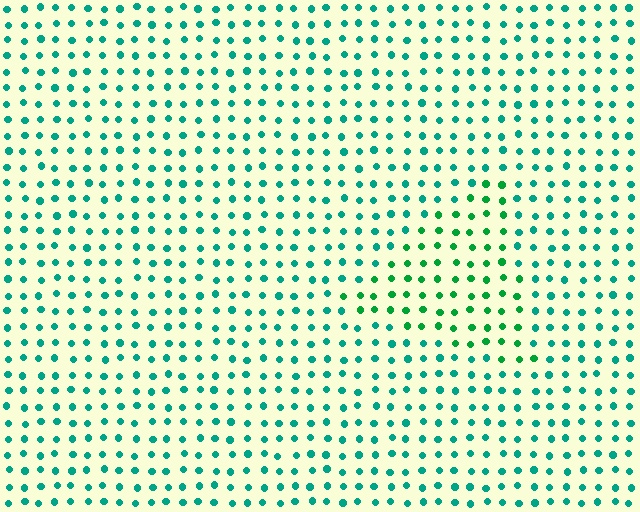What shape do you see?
I see a triangle.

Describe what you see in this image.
The image is filled with small teal elements in a uniform arrangement. A triangle-shaped region is visible where the elements are tinted to a slightly different hue, forming a subtle color boundary.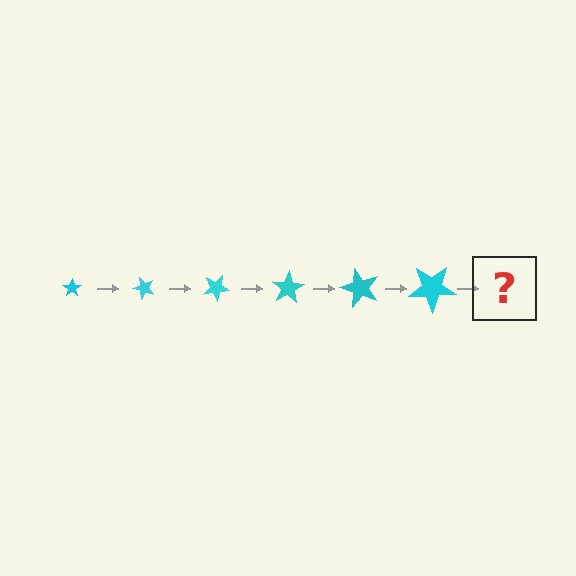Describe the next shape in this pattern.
It should be a star, larger than the previous one and rotated 300 degrees from the start.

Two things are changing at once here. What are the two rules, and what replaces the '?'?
The two rules are that the star grows larger each step and it rotates 50 degrees each step. The '?' should be a star, larger than the previous one and rotated 300 degrees from the start.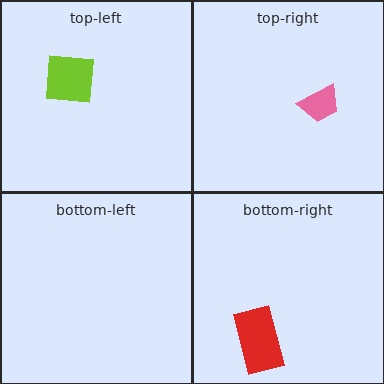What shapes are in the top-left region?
The lime square.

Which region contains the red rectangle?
The bottom-right region.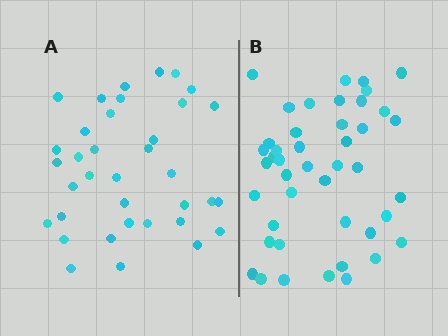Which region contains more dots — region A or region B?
Region B (the right region) has more dots.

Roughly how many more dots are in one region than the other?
Region B has roughly 8 or so more dots than region A.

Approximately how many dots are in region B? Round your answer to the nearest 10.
About 40 dots. (The exact count is 44, which rounds to 40.)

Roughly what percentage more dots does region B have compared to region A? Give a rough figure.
About 20% more.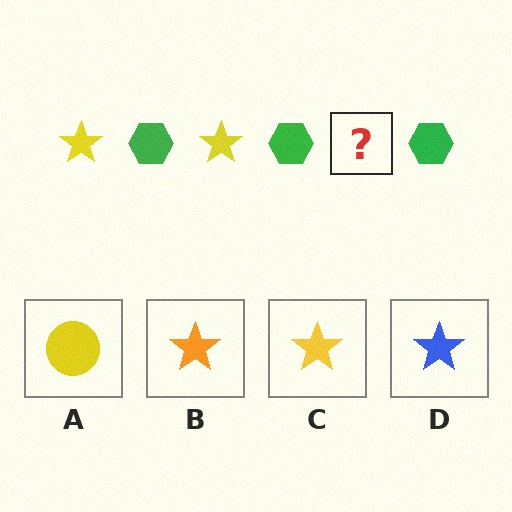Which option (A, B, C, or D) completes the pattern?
C.